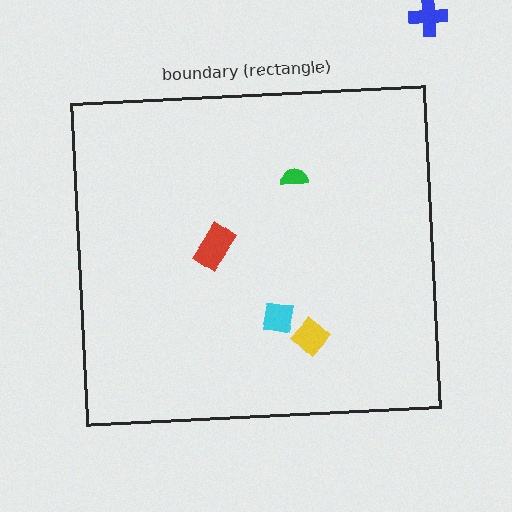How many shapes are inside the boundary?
4 inside, 1 outside.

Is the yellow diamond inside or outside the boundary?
Inside.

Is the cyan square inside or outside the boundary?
Inside.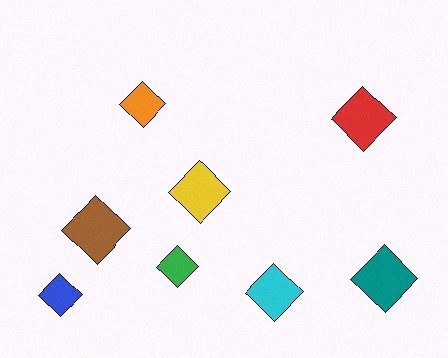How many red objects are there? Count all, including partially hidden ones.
There is 1 red object.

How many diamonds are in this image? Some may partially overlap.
There are 8 diamonds.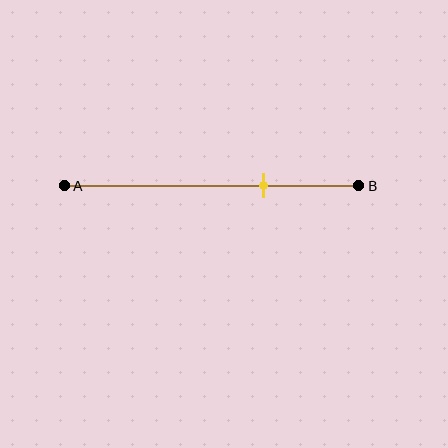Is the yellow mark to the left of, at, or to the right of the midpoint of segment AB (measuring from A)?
The yellow mark is to the right of the midpoint of segment AB.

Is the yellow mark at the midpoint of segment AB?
No, the mark is at about 70% from A, not at the 50% midpoint.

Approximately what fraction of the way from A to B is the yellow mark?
The yellow mark is approximately 70% of the way from A to B.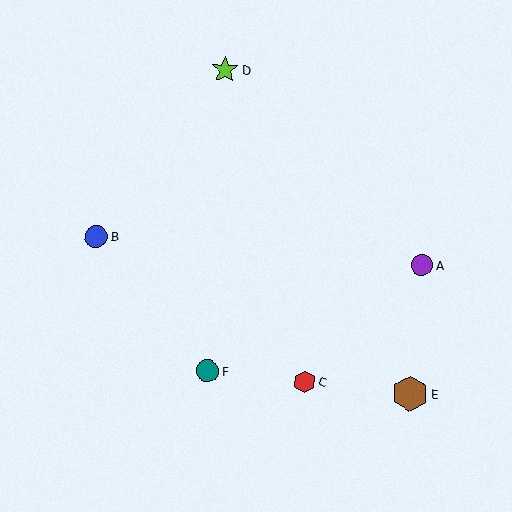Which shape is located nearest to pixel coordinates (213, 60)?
The lime star (labeled D) at (225, 70) is nearest to that location.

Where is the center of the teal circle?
The center of the teal circle is at (208, 371).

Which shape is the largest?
The brown hexagon (labeled E) is the largest.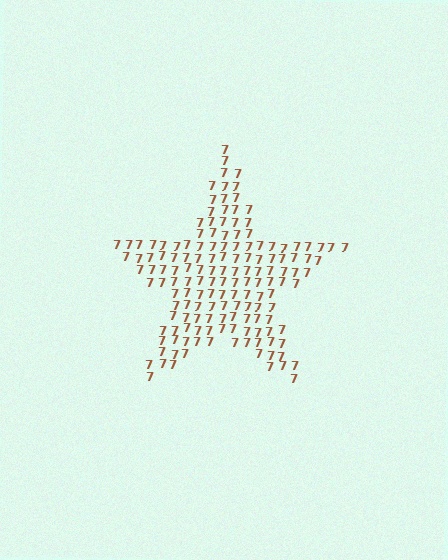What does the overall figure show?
The overall figure shows a star.